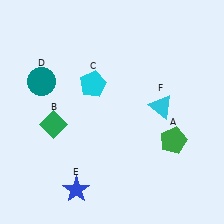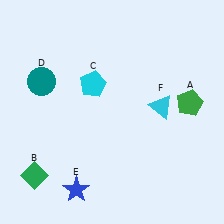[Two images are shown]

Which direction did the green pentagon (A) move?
The green pentagon (A) moved up.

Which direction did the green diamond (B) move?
The green diamond (B) moved down.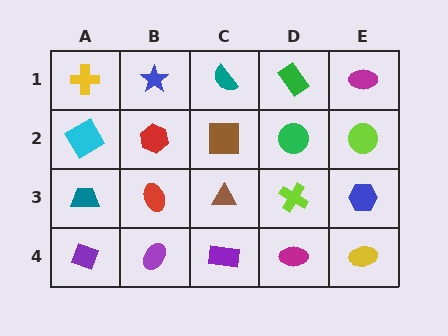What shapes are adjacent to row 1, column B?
A red hexagon (row 2, column B), a yellow cross (row 1, column A), a teal semicircle (row 1, column C).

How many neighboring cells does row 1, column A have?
2.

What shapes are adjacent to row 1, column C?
A brown square (row 2, column C), a blue star (row 1, column B), a green rectangle (row 1, column D).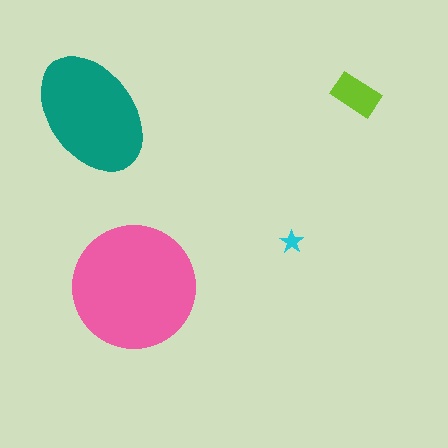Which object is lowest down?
The pink circle is bottommost.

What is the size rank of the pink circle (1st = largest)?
1st.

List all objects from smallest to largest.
The cyan star, the lime rectangle, the teal ellipse, the pink circle.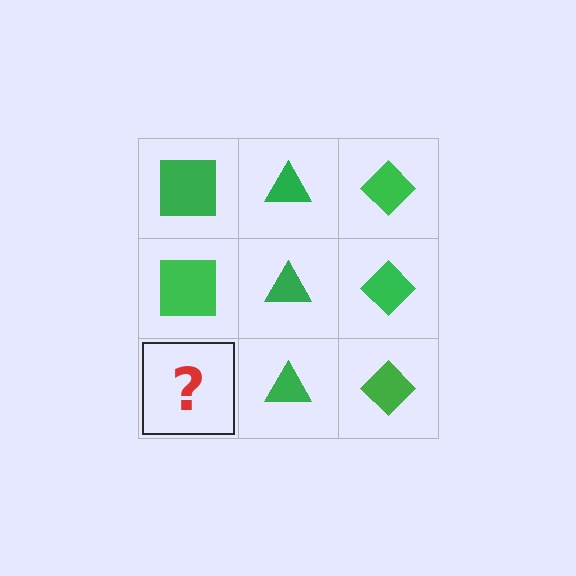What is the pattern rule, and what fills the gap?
The rule is that each column has a consistent shape. The gap should be filled with a green square.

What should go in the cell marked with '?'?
The missing cell should contain a green square.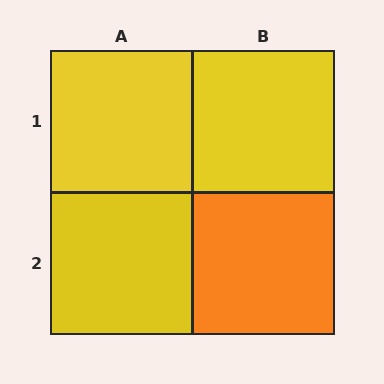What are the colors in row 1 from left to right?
Yellow, yellow.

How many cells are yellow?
3 cells are yellow.